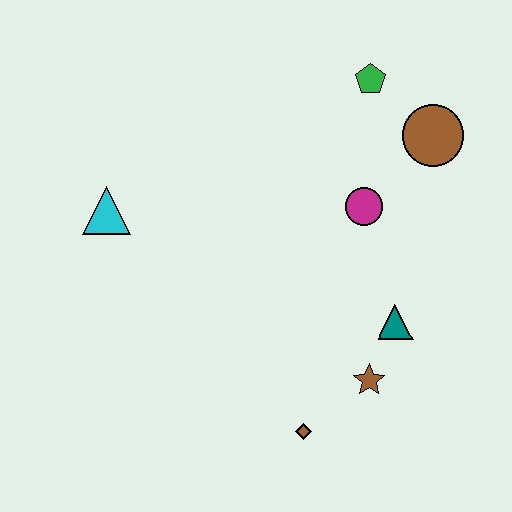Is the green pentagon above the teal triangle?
Yes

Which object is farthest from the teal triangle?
The cyan triangle is farthest from the teal triangle.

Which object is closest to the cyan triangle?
The magenta circle is closest to the cyan triangle.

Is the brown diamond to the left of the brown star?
Yes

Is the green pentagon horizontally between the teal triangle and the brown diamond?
Yes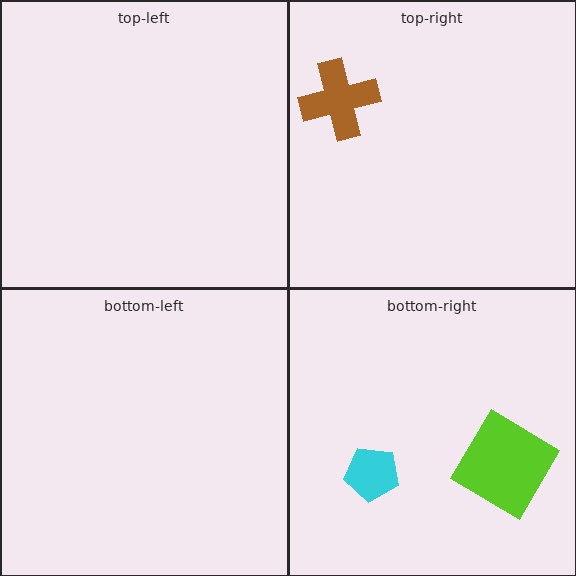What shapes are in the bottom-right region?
The cyan pentagon, the lime diamond.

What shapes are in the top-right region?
The brown cross.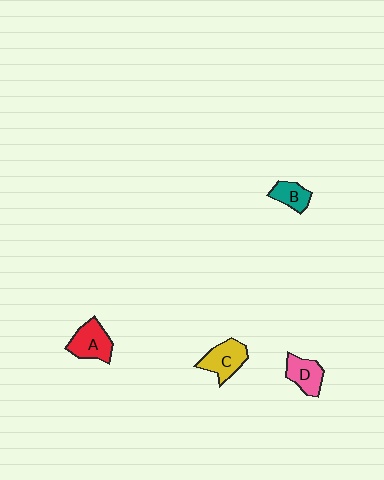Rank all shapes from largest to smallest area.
From largest to smallest: C (yellow), A (red), D (pink), B (teal).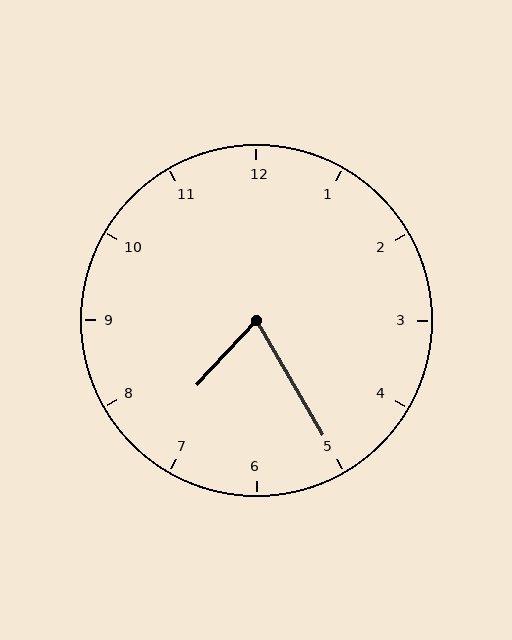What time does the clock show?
7:25.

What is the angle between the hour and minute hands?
Approximately 72 degrees.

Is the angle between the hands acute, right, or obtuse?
It is acute.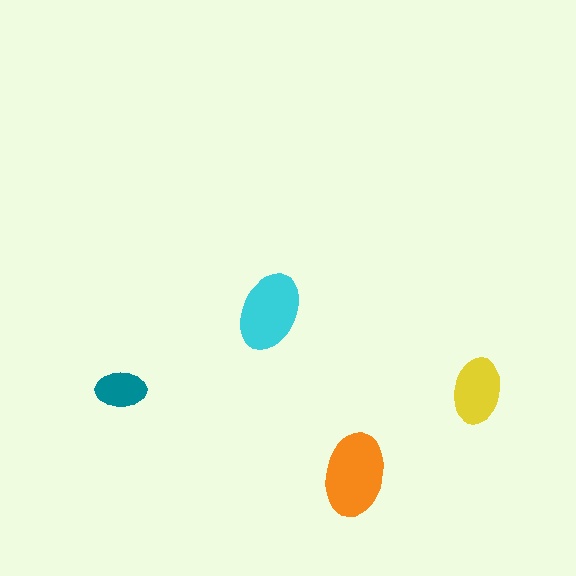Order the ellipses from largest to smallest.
the orange one, the cyan one, the yellow one, the teal one.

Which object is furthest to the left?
The teal ellipse is leftmost.